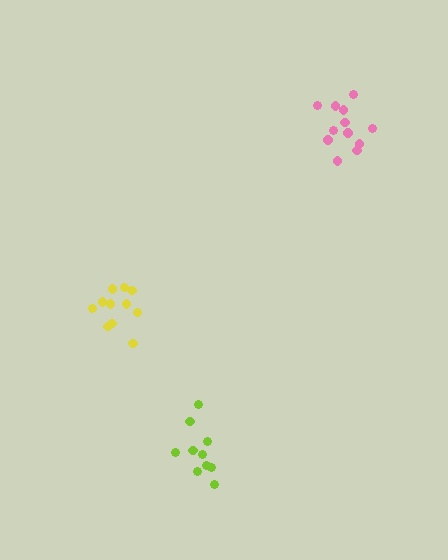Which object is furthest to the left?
The yellow cluster is leftmost.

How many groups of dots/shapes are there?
There are 3 groups.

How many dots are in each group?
Group 1: 10 dots, Group 2: 12 dots, Group 3: 11 dots (33 total).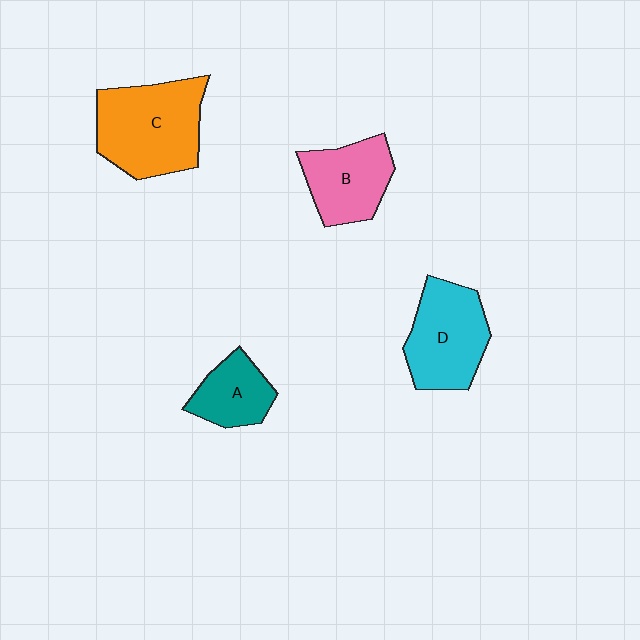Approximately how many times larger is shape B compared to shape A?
Approximately 1.3 times.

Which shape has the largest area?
Shape C (orange).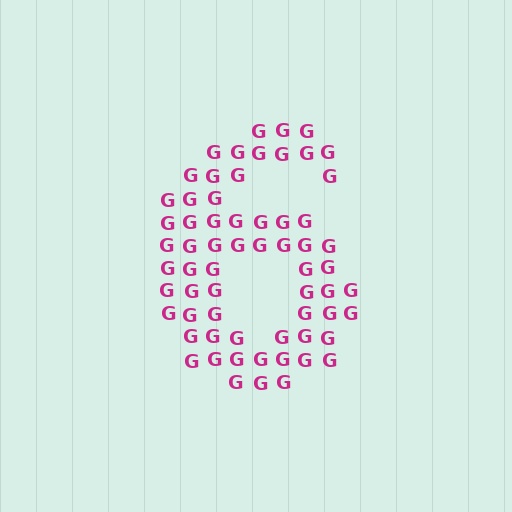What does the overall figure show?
The overall figure shows the digit 6.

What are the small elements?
The small elements are letter G's.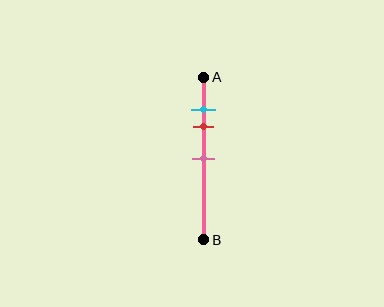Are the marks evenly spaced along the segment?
No, the marks are not evenly spaced.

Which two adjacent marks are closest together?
The cyan and red marks are the closest adjacent pair.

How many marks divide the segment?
There are 3 marks dividing the segment.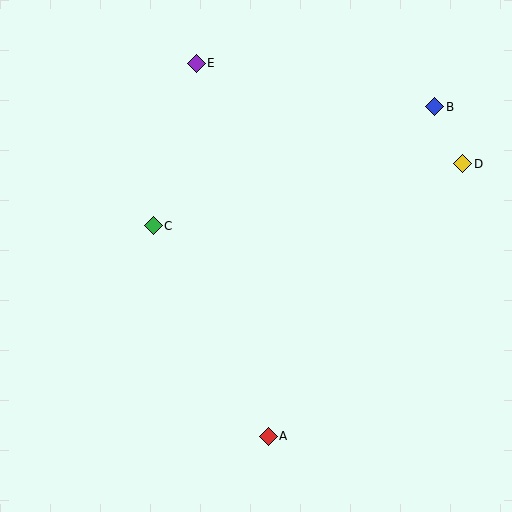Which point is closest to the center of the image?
Point C at (153, 226) is closest to the center.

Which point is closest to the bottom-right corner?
Point A is closest to the bottom-right corner.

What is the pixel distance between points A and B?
The distance between A and B is 369 pixels.